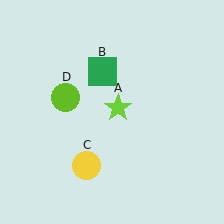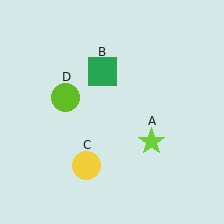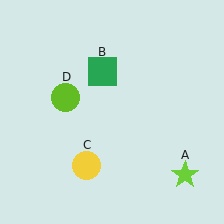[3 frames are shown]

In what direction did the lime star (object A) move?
The lime star (object A) moved down and to the right.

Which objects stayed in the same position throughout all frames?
Green square (object B) and yellow circle (object C) and lime circle (object D) remained stationary.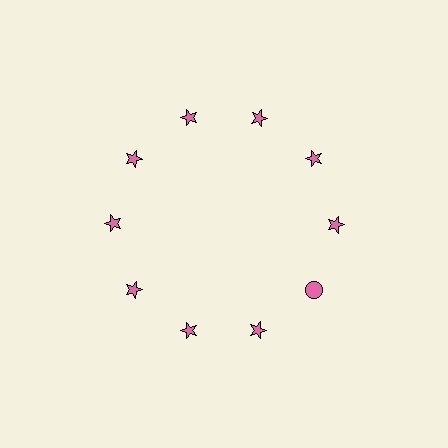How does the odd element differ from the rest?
It has a different shape: circle instead of star.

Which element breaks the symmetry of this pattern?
The pink circle at roughly the 4 o'clock position breaks the symmetry. All other shapes are pink stars.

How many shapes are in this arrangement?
There are 10 shapes arranged in a ring pattern.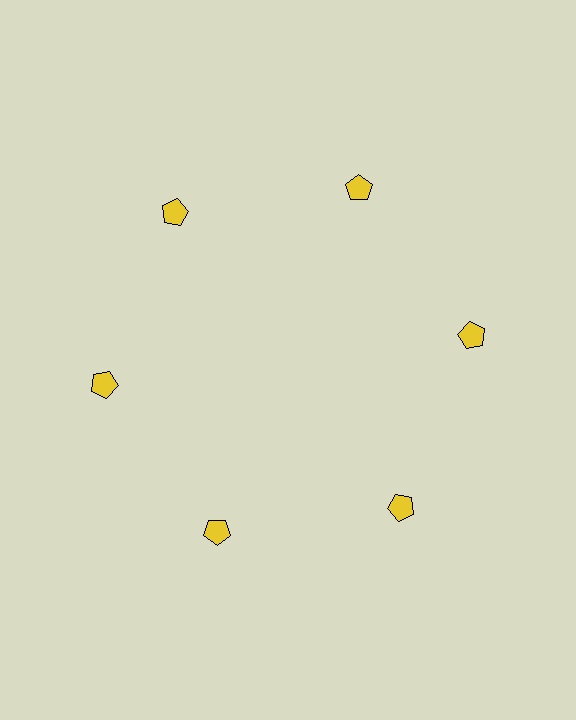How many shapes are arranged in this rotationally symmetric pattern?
There are 6 shapes, arranged in 6 groups of 1.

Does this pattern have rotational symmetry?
Yes, this pattern has 6-fold rotational symmetry. It looks the same after rotating 60 degrees around the center.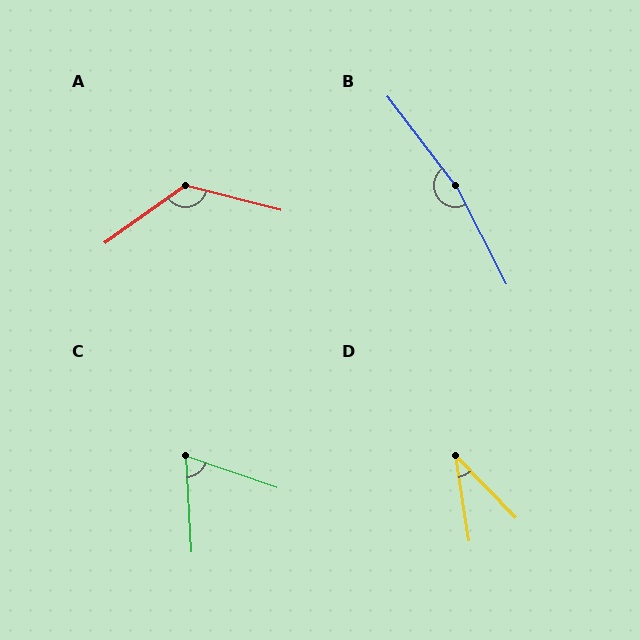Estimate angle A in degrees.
Approximately 130 degrees.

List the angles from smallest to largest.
D (35°), C (68°), A (130°), B (170°).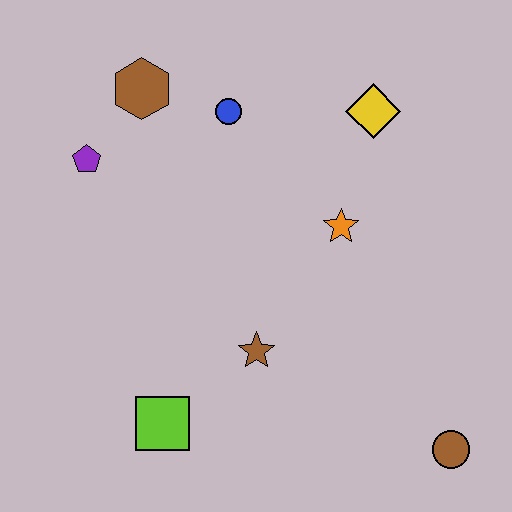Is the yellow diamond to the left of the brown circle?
Yes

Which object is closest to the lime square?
The brown star is closest to the lime square.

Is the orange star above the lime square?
Yes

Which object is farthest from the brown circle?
The brown hexagon is farthest from the brown circle.